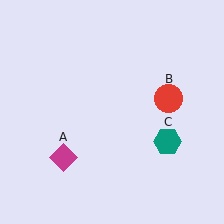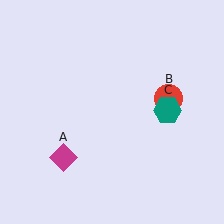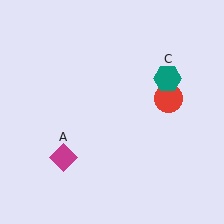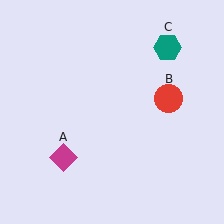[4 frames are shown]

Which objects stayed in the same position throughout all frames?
Magenta diamond (object A) and red circle (object B) remained stationary.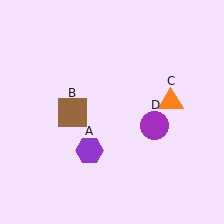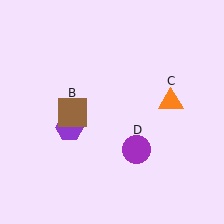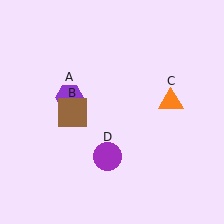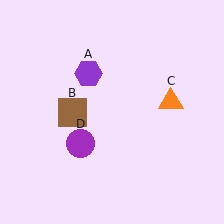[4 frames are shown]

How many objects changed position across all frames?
2 objects changed position: purple hexagon (object A), purple circle (object D).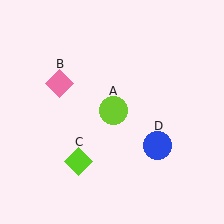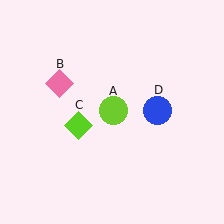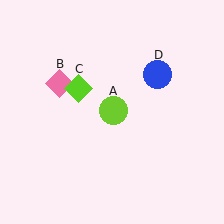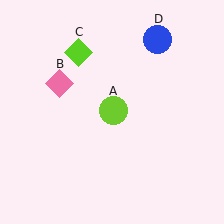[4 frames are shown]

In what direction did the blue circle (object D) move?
The blue circle (object D) moved up.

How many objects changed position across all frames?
2 objects changed position: lime diamond (object C), blue circle (object D).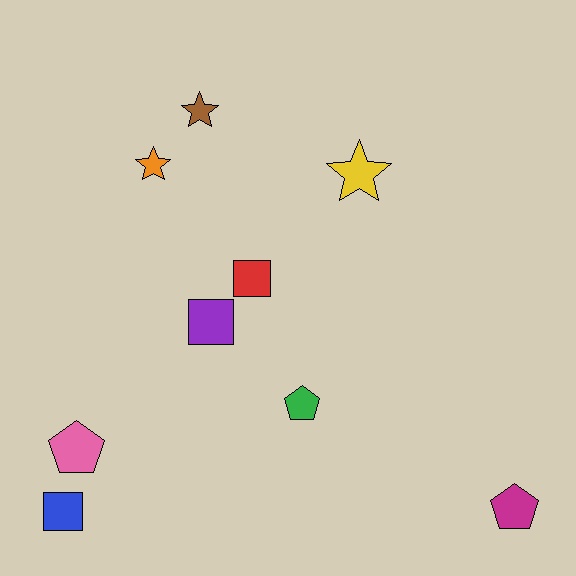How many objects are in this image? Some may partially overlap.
There are 9 objects.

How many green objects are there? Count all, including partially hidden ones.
There is 1 green object.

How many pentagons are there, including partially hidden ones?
There are 3 pentagons.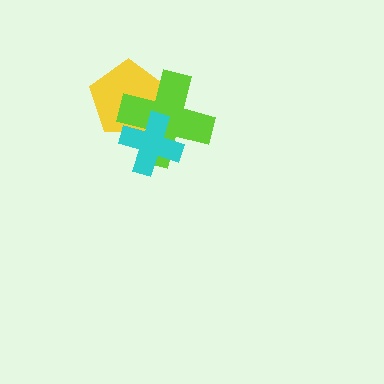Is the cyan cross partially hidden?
No, no other shape covers it.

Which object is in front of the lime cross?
The cyan cross is in front of the lime cross.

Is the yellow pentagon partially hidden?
Yes, it is partially covered by another shape.